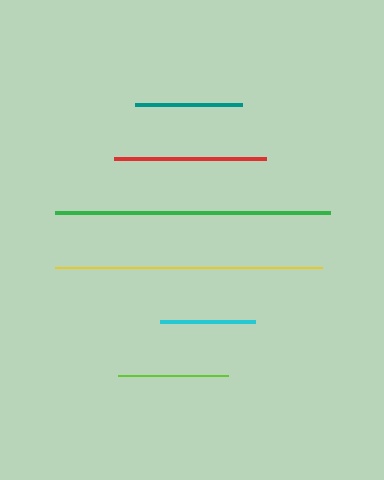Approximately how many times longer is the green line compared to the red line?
The green line is approximately 1.8 times the length of the red line.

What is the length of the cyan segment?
The cyan segment is approximately 95 pixels long.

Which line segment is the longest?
The green line is the longest at approximately 276 pixels.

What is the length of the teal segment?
The teal segment is approximately 107 pixels long.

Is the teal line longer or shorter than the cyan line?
The teal line is longer than the cyan line.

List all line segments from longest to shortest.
From longest to shortest: green, yellow, red, lime, teal, cyan.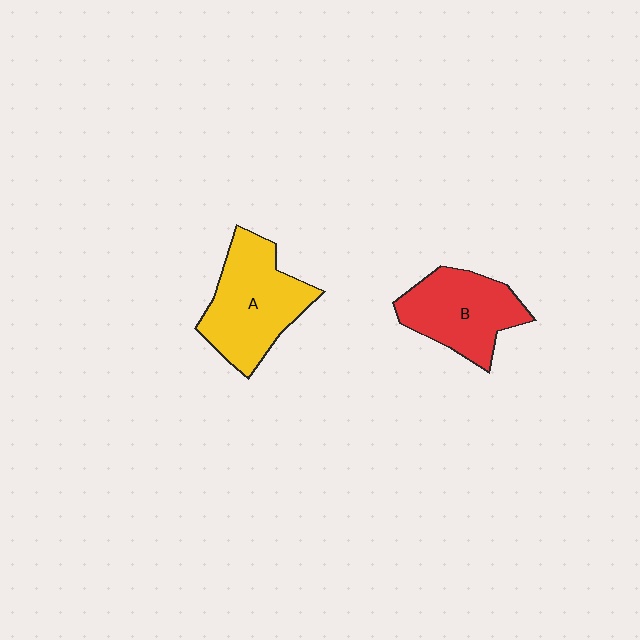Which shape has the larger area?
Shape A (yellow).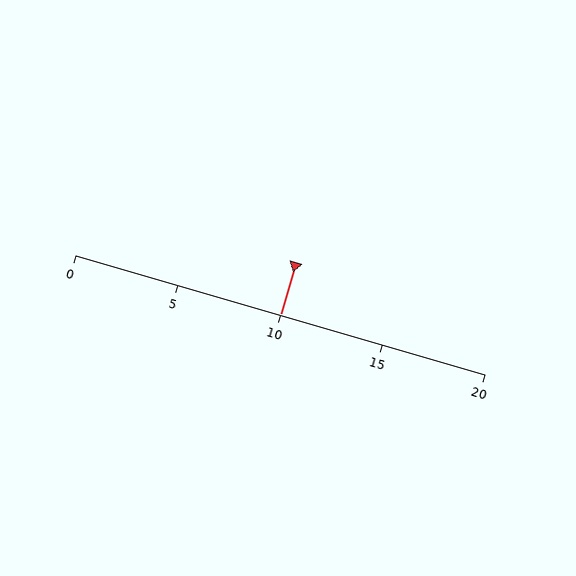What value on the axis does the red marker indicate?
The marker indicates approximately 10.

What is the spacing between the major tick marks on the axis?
The major ticks are spaced 5 apart.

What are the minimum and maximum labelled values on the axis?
The axis runs from 0 to 20.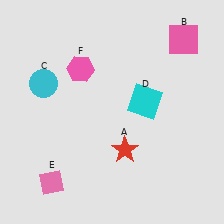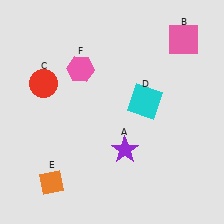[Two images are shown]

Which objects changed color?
A changed from red to purple. C changed from cyan to red. E changed from pink to orange.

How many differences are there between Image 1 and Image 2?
There are 3 differences between the two images.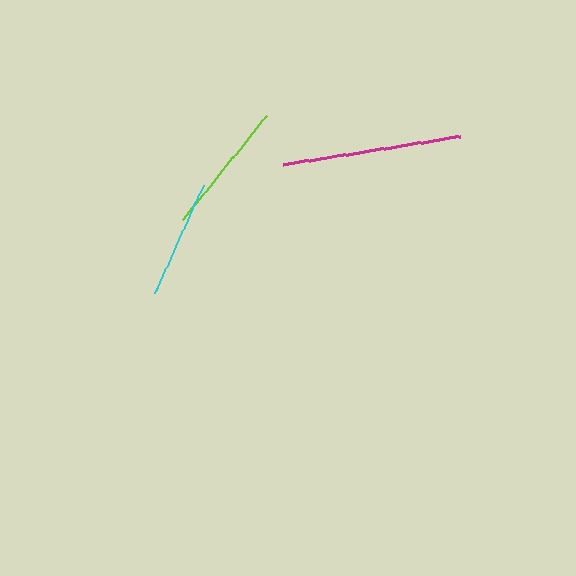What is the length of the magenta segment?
The magenta segment is approximately 179 pixels long.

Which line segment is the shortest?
The cyan line is the shortest at approximately 119 pixels.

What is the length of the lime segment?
The lime segment is approximately 133 pixels long.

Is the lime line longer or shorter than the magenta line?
The magenta line is longer than the lime line.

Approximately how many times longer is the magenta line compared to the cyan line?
The magenta line is approximately 1.5 times the length of the cyan line.